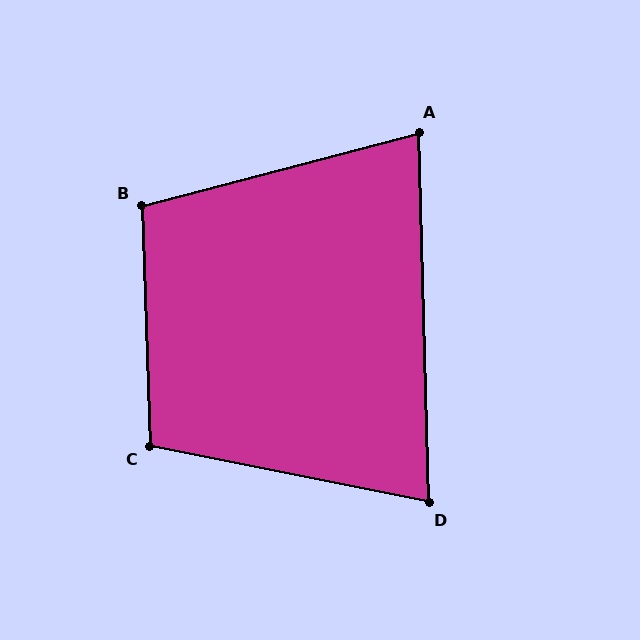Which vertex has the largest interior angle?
C, at approximately 103 degrees.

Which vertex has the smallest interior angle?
A, at approximately 77 degrees.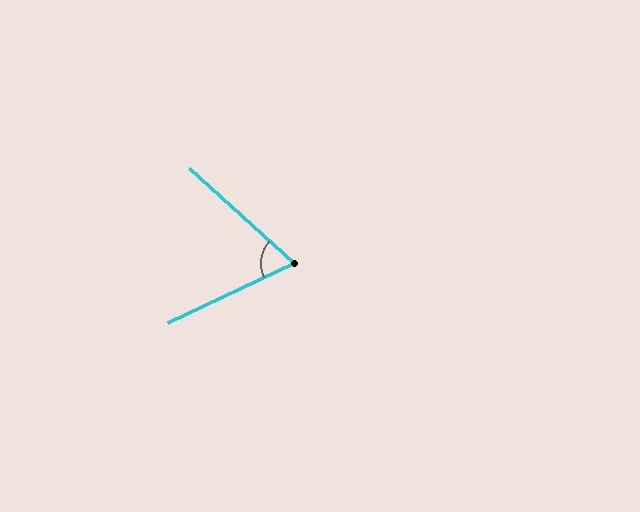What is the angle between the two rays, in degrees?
Approximately 67 degrees.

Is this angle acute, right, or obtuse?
It is acute.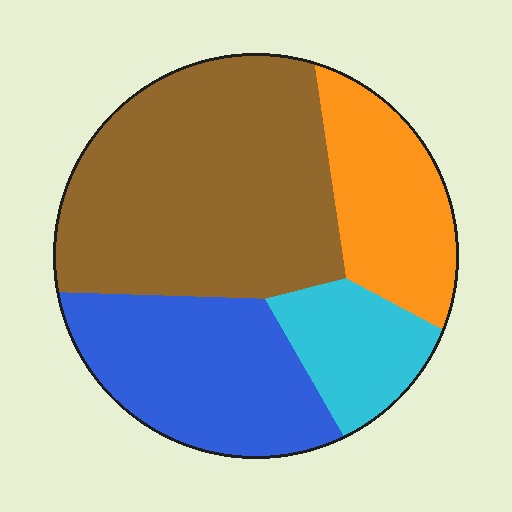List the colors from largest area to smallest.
From largest to smallest: brown, blue, orange, cyan.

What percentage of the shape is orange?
Orange takes up less than a quarter of the shape.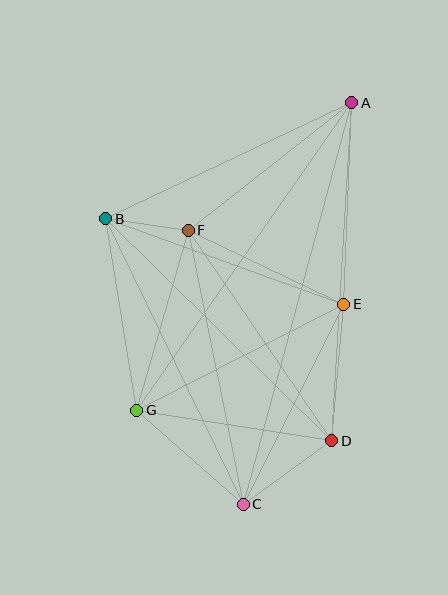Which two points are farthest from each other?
Points A and C are farthest from each other.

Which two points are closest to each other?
Points B and F are closest to each other.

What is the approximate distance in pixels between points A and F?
The distance between A and F is approximately 207 pixels.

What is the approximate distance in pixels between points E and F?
The distance between E and F is approximately 172 pixels.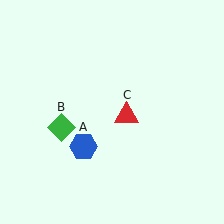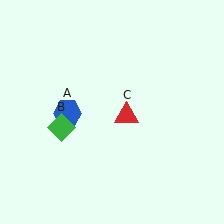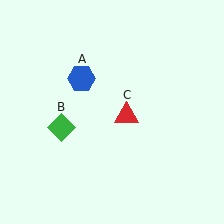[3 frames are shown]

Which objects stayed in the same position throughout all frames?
Green diamond (object B) and red triangle (object C) remained stationary.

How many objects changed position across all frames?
1 object changed position: blue hexagon (object A).